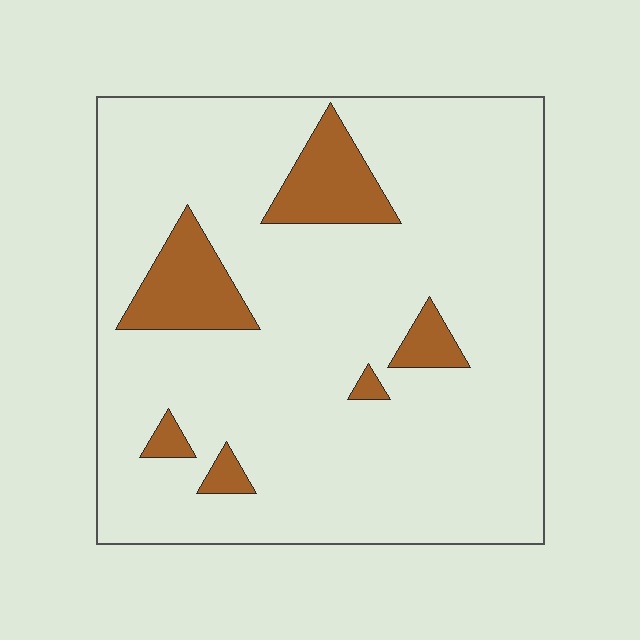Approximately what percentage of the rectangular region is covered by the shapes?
Approximately 10%.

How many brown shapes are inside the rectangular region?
6.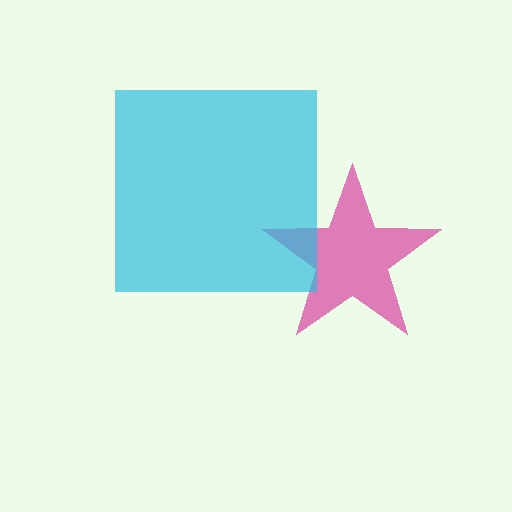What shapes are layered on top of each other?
The layered shapes are: a magenta star, a cyan square.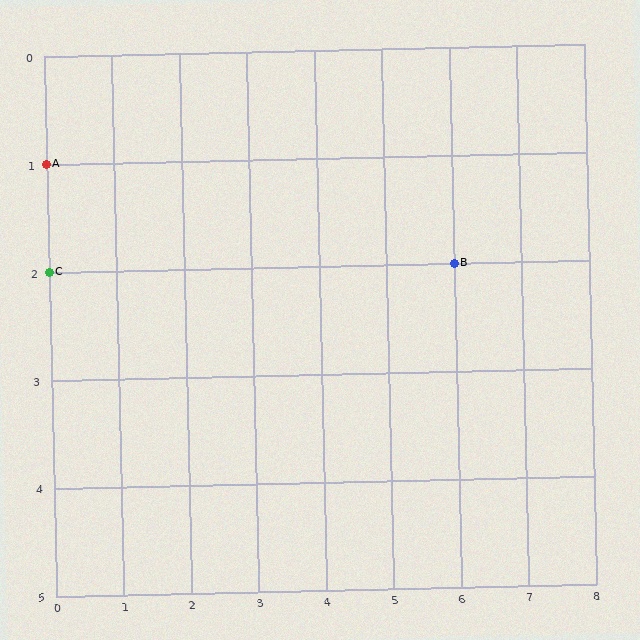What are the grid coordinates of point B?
Point B is at grid coordinates (6, 2).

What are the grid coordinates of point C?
Point C is at grid coordinates (0, 2).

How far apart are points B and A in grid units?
Points B and A are 6 columns and 1 row apart (about 6.1 grid units diagonally).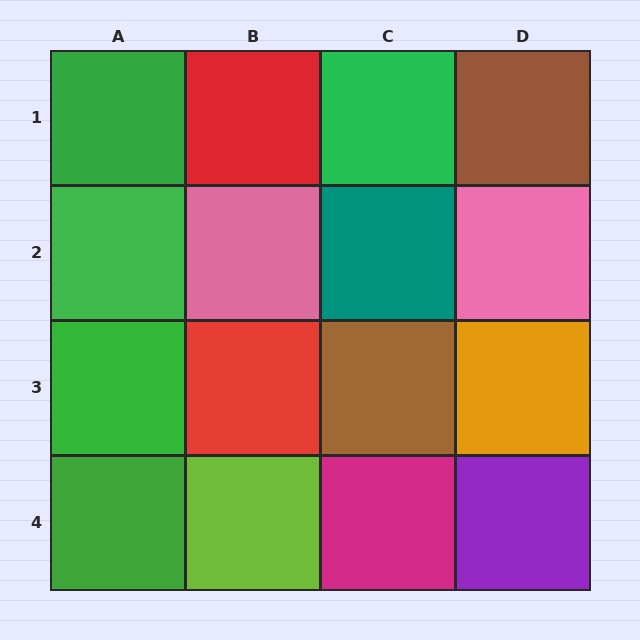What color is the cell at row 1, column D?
Brown.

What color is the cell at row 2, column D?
Pink.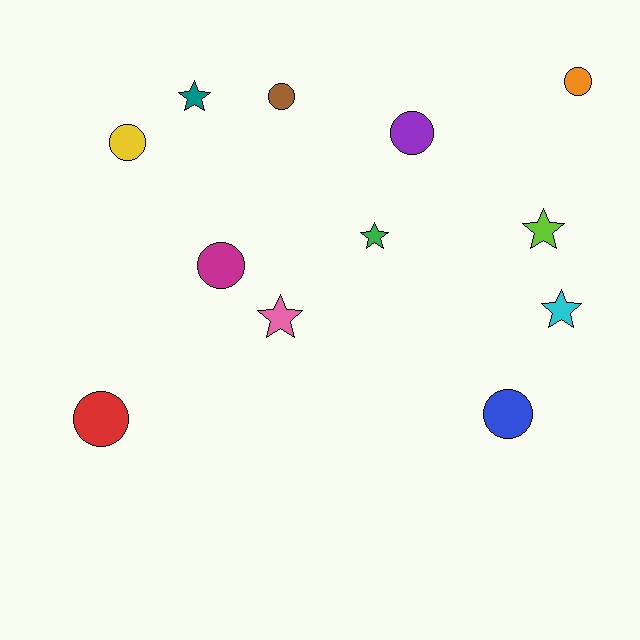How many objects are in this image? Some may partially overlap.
There are 12 objects.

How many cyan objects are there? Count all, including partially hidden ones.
There is 1 cyan object.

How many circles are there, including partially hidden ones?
There are 7 circles.